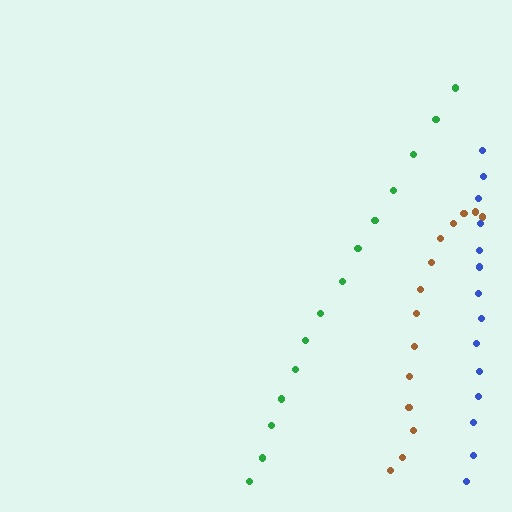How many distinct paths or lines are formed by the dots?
There are 3 distinct paths.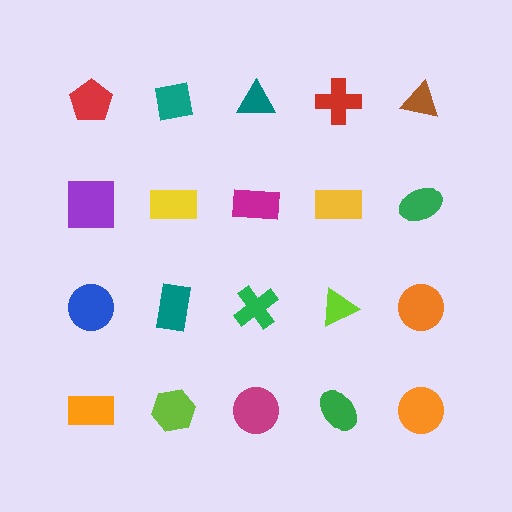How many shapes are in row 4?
5 shapes.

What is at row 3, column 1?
A blue circle.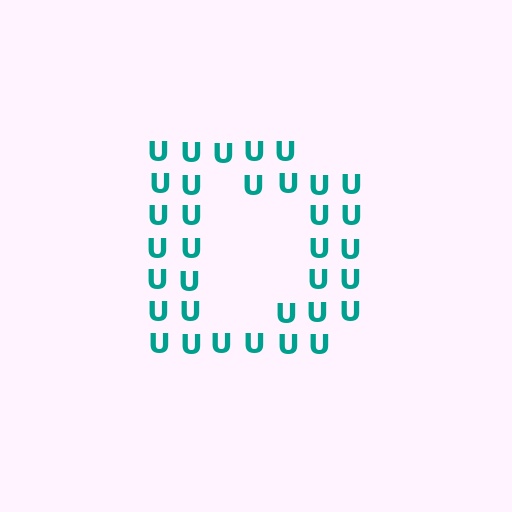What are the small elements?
The small elements are letter U's.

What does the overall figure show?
The overall figure shows the letter D.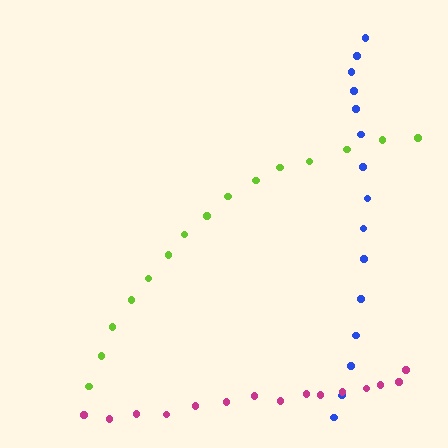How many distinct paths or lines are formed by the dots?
There are 3 distinct paths.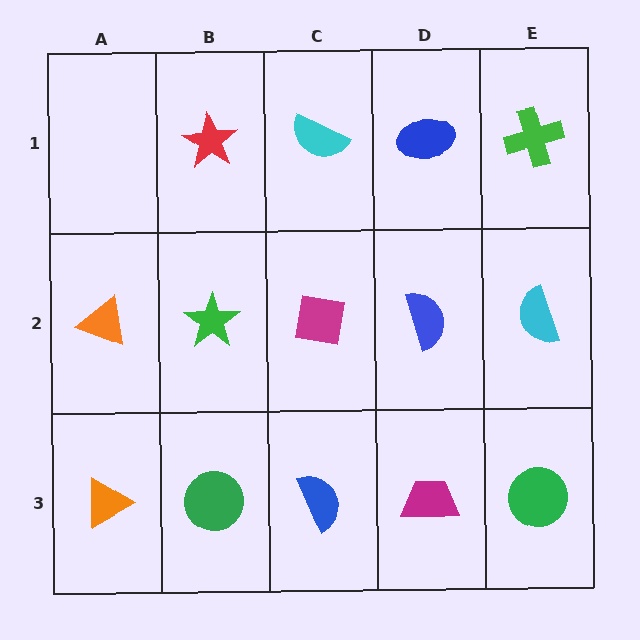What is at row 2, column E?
A cyan semicircle.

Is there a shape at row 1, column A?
No, that cell is empty.